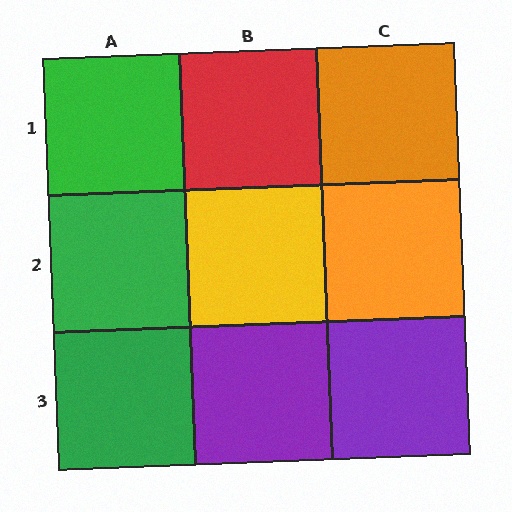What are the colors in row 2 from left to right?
Green, yellow, orange.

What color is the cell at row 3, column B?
Purple.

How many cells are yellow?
1 cell is yellow.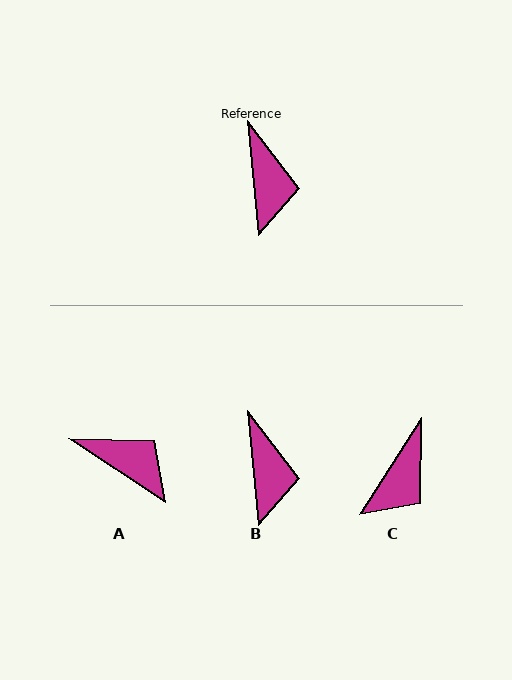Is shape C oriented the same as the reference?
No, it is off by about 38 degrees.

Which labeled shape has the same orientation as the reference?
B.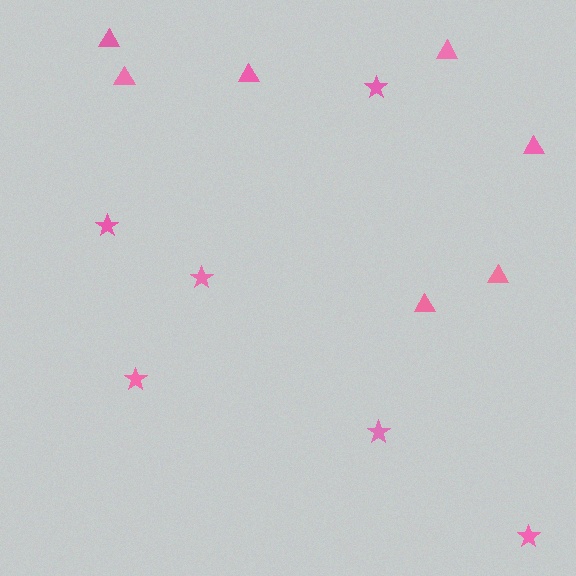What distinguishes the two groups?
There are 2 groups: one group of stars (6) and one group of triangles (7).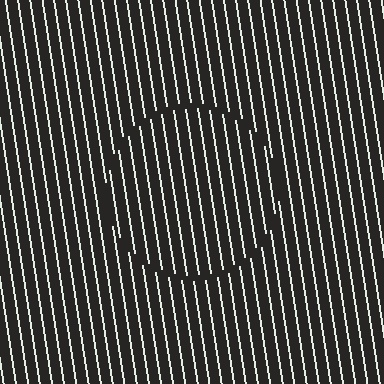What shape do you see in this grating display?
An illusory circle. The interior of the shape contains the same grating, shifted by half a period — the contour is defined by the phase discontinuity where line-ends from the inner and outer gratings abut.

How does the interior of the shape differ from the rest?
The interior of the shape contains the same grating, shifted by half a period — the contour is defined by the phase discontinuity where line-ends from the inner and outer gratings abut.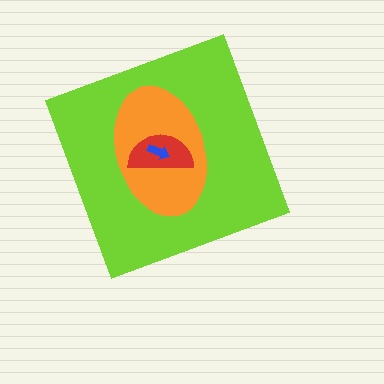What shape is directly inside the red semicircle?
The blue arrow.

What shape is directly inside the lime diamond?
The orange ellipse.